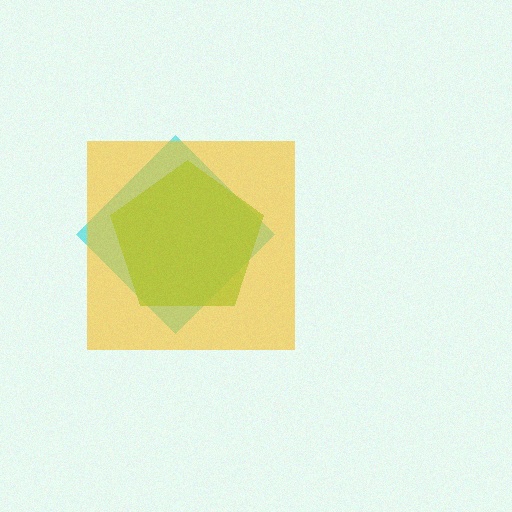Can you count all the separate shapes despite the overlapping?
Yes, there are 3 separate shapes.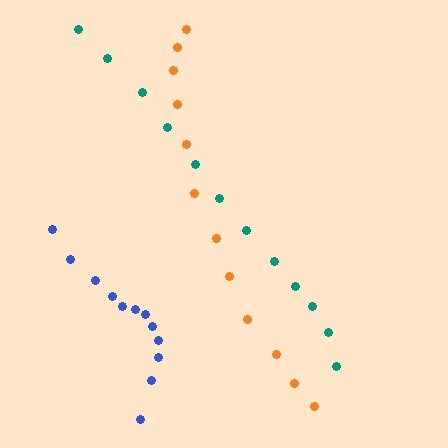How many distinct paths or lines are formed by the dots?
There are 3 distinct paths.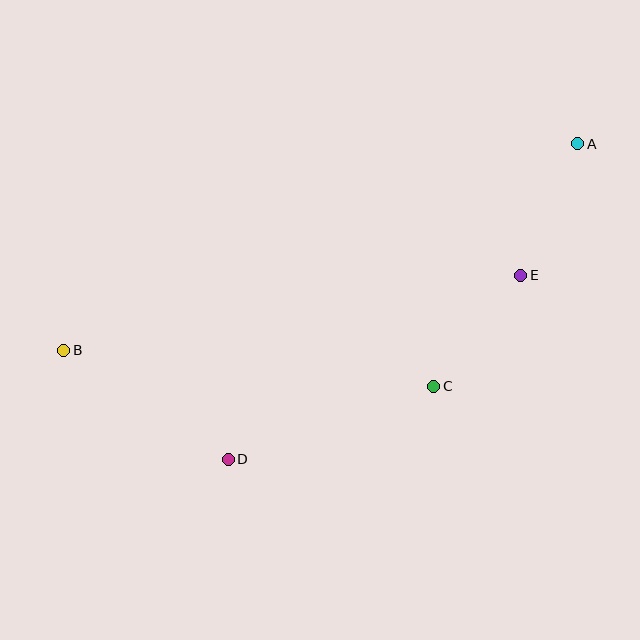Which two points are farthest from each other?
Points A and B are farthest from each other.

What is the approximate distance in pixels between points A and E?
The distance between A and E is approximately 143 pixels.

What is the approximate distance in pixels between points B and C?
The distance between B and C is approximately 371 pixels.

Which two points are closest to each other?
Points C and E are closest to each other.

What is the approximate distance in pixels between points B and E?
The distance between B and E is approximately 463 pixels.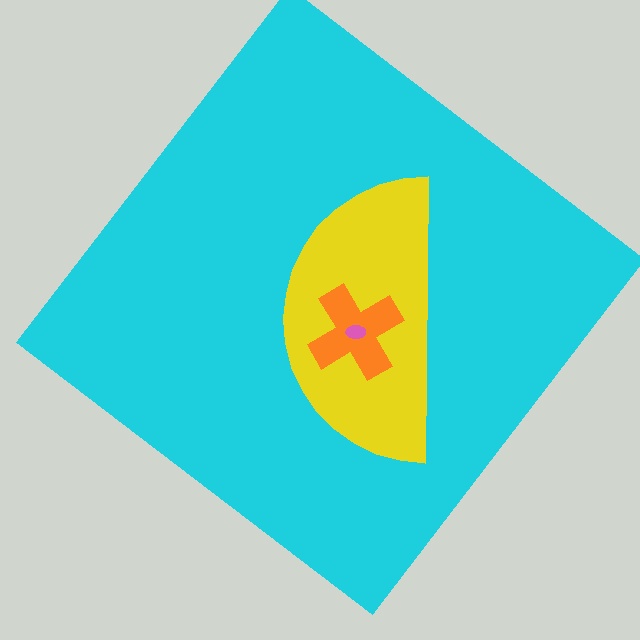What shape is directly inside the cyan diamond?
The yellow semicircle.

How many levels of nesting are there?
4.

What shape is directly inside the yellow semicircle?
The orange cross.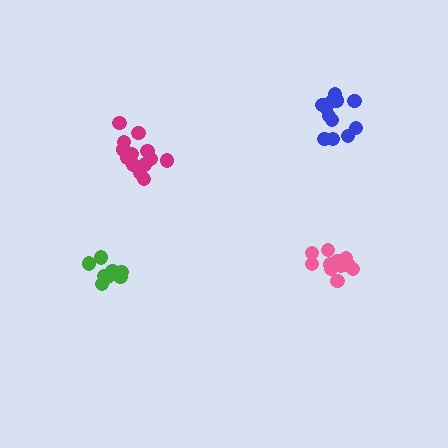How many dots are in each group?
Group 1: 8 dots, Group 2: 12 dots, Group 3: 11 dots, Group 4: 13 dots (44 total).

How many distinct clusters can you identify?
There are 4 distinct clusters.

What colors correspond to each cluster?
The clusters are colored: green, blue, pink, magenta.